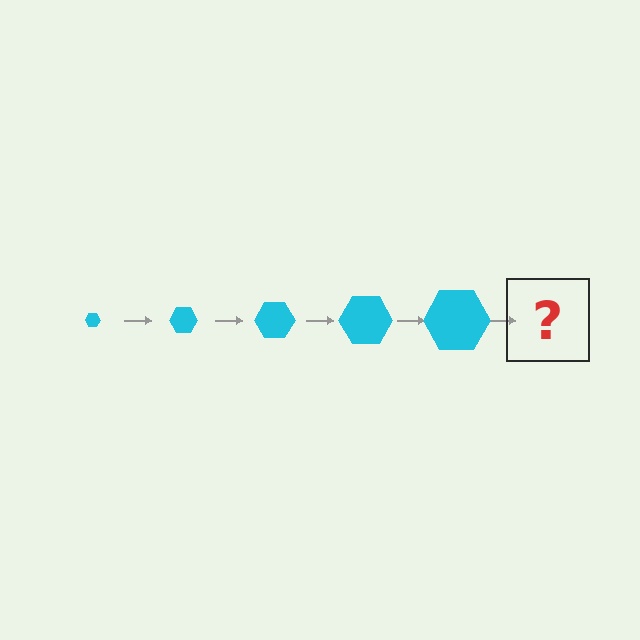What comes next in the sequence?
The next element should be a cyan hexagon, larger than the previous one.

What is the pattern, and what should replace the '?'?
The pattern is that the hexagon gets progressively larger each step. The '?' should be a cyan hexagon, larger than the previous one.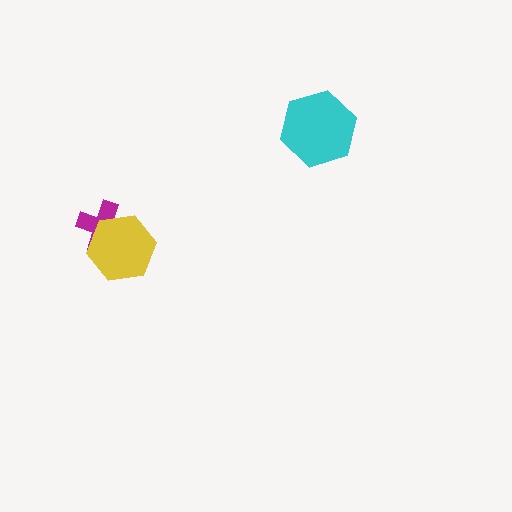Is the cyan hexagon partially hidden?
No, no other shape covers it.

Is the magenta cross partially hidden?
Yes, it is partially covered by another shape.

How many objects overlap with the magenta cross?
1 object overlaps with the magenta cross.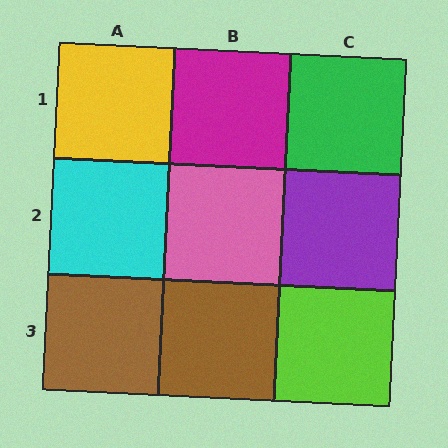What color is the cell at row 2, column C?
Purple.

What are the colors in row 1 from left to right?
Yellow, magenta, green.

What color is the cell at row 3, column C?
Lime.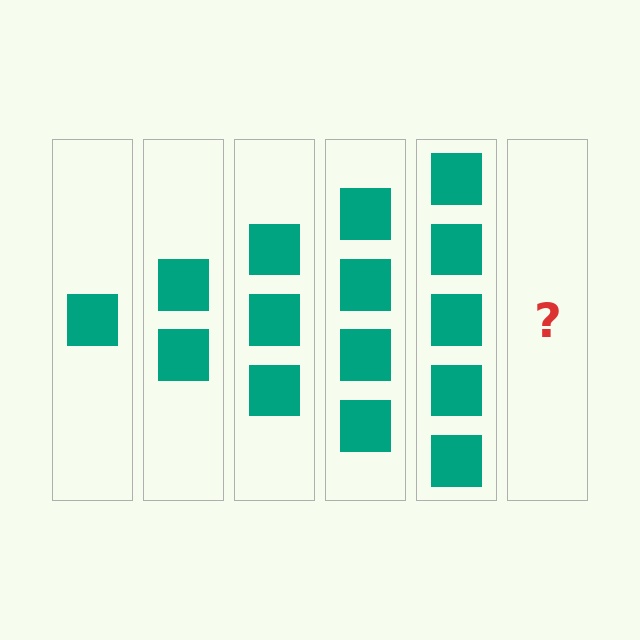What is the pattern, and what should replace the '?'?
The pattern is that each step adds one more square. The '?' should be 6 squares.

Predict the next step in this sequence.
The next step is 6 squares.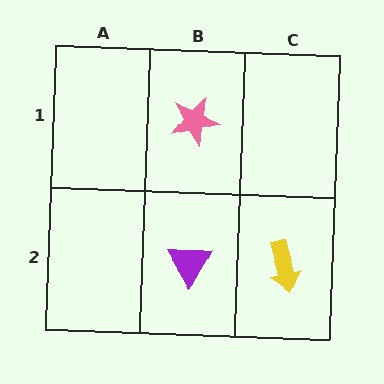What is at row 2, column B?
A purple triangle.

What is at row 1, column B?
A pink star.